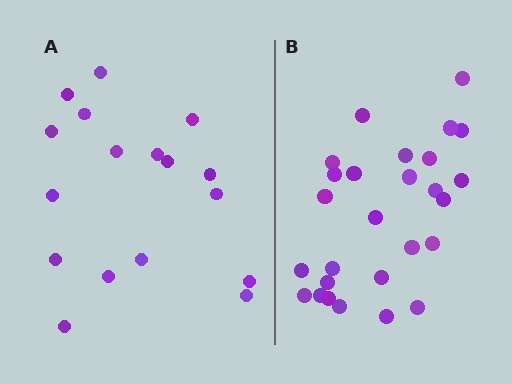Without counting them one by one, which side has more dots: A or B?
Region B (the right region) has more dots.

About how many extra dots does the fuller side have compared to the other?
Region B has roughly 10 or so more dots than region A.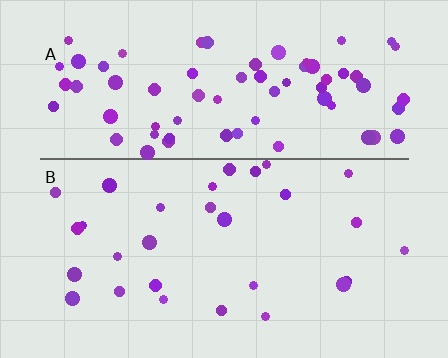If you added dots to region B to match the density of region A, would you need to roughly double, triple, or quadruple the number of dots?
Approximately triple.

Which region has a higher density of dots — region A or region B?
A (the top).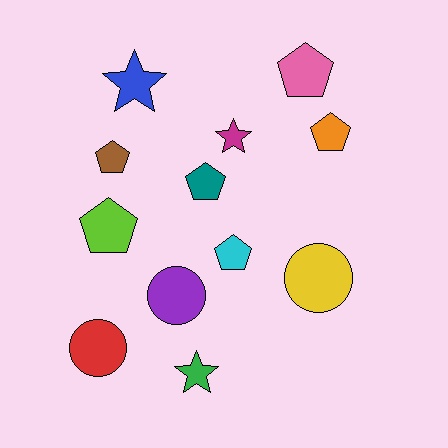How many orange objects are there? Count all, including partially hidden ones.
There is 1 orange object.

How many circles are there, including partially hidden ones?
There are 3 circles.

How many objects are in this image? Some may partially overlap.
There are 12 objects.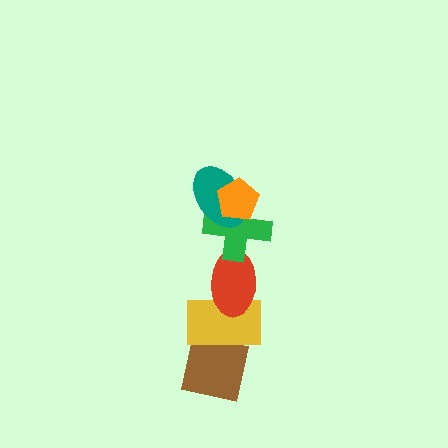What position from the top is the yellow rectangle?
The yellow rectangle is 5th from the top.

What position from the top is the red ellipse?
The red ellipse is 4th from the top.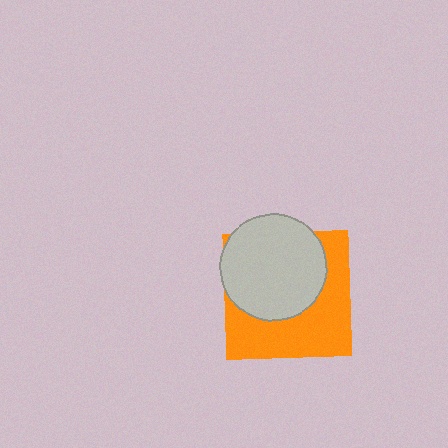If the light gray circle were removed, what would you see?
You would see the complete orange square.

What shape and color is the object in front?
The object in front is a light gray circle.